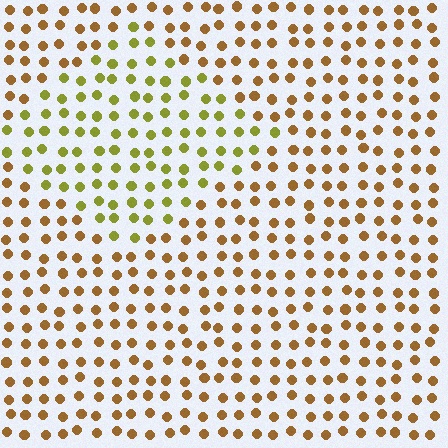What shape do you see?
I see a diamond.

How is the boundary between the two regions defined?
The boundary is defined purely by a slight shift in hue (about 37 degrees). Spacing, size, and orientation are identical on both sides.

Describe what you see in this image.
The image is filled with small brown elements in a uniform arrangement. A diamond-shaped region is visible where the elements are tinted to a slightly different hue, forming a subtle color boundary.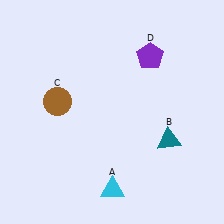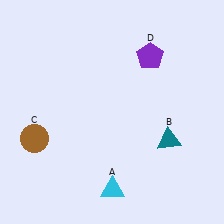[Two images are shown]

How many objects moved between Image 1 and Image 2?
1 object moved between the two images.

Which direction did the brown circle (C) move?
The brown circle (C) moved down.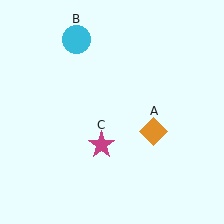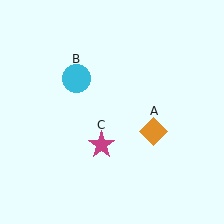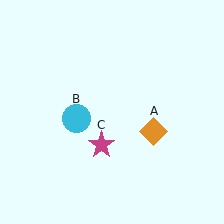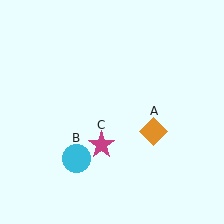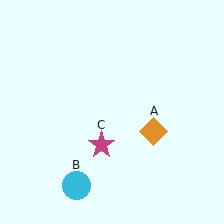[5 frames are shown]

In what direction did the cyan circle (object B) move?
The cyan circle (object B) moved down.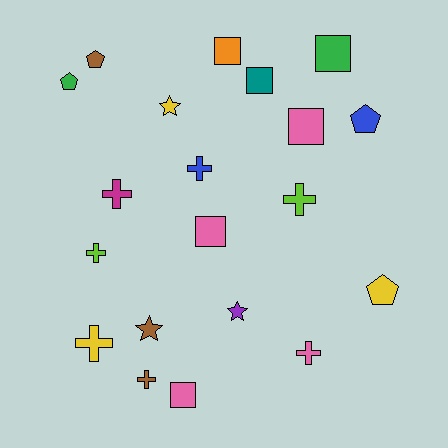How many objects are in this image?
There are 20 objects.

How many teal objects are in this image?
There is 1 teal object.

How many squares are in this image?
There are 6 squares.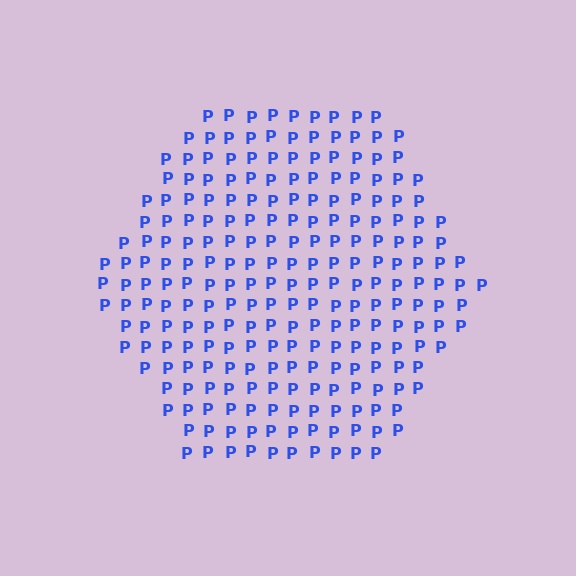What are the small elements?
The small elements are letter P's.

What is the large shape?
The large shape is a hexagon.